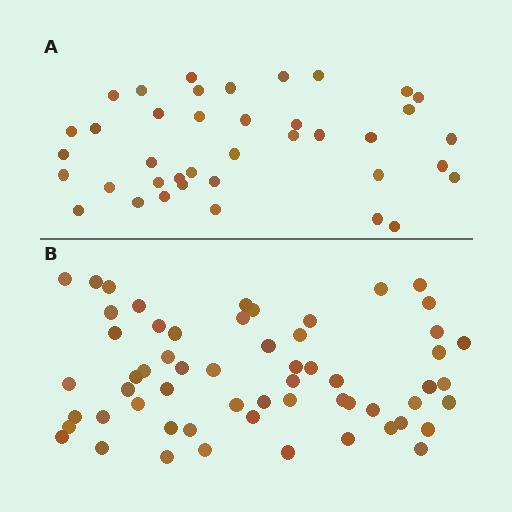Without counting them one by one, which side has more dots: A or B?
Region B (the bottom region) has more dots.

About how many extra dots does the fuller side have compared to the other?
Region B has approximately 20 more dots than region A.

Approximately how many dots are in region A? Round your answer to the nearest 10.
About 40 dots. (The exact count is 39, which rounds to 40.)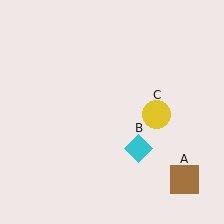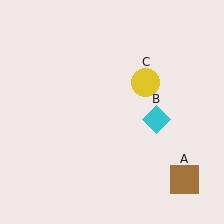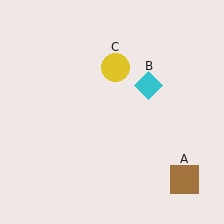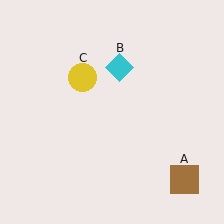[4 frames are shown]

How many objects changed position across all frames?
2 objects changed position: cyan diamond (object B), yellow circle (object C).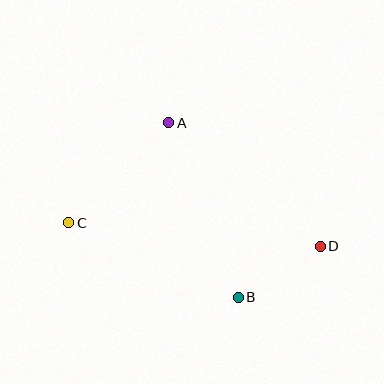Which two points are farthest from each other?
Points C and D are farthest from each other.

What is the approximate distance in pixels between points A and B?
The distance between A and B is approximately 188 pixels.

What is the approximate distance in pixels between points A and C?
The distance between A and C is approximately 141 pixels.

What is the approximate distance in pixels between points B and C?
The distance between B and C is approximately 185 pixels.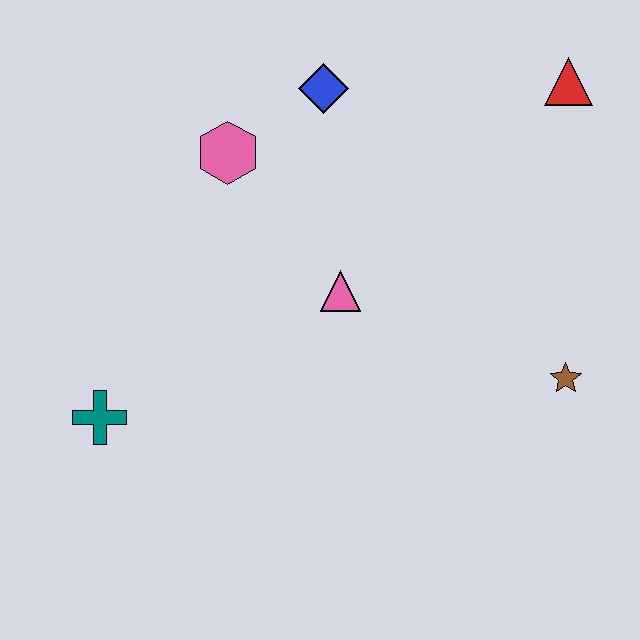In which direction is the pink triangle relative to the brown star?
The pink triangle is to the left of the brown star.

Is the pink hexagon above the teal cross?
Yes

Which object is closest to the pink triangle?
The pink hexagon is closest to the pink triangle.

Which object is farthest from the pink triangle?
The red triangle is farthest from the pink triangle.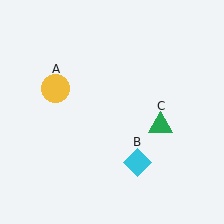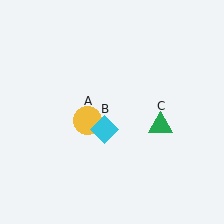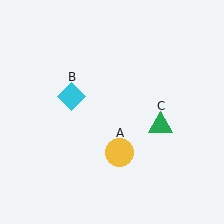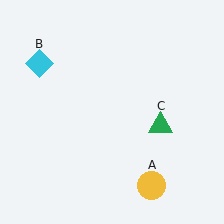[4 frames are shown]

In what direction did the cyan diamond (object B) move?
The cyan diamond (object B) moved up and to the left.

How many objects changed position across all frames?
2 objects changed position: yellow circle (object A), cyan diamond (object B).